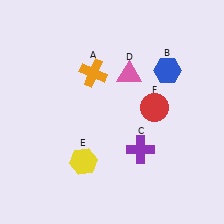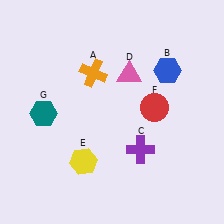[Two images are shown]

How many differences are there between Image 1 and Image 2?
There is 1 difference between the two images.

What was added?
A teal hexagon (G) was added in Image 2.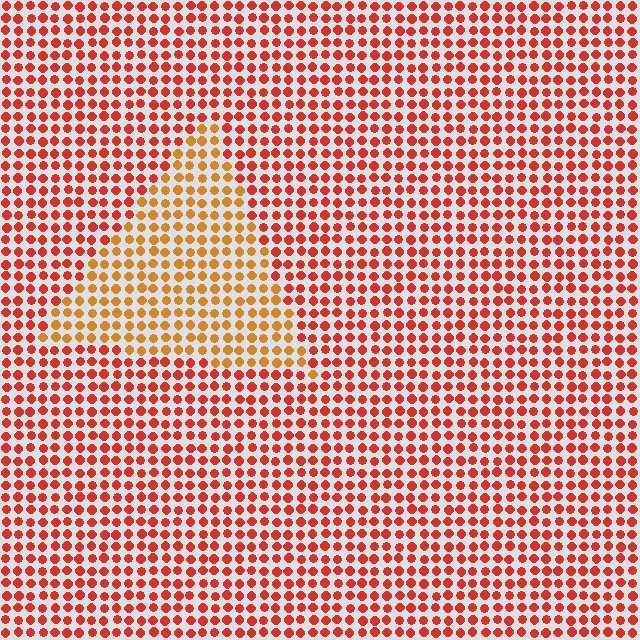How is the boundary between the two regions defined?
The boundary is defined purely by a slight shift in hue (about 32 degrees). Spacing, size, and orientation are identical on both sides.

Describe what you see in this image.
The image is filled with small red elements in a uniform arrangement. A triangle-shaped region is visible where the elements are tinted to a slightly different hue, forming a subtle color boundary.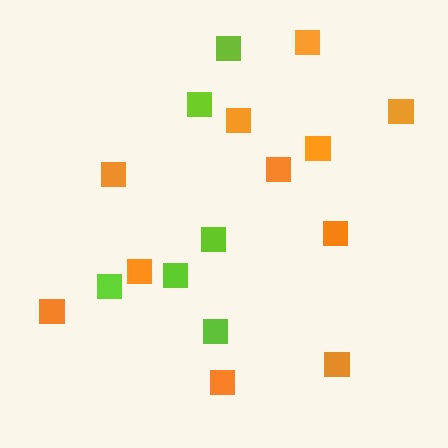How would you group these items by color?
There are 2 groups: one group of lime squares (6) and one group of orange squares (11).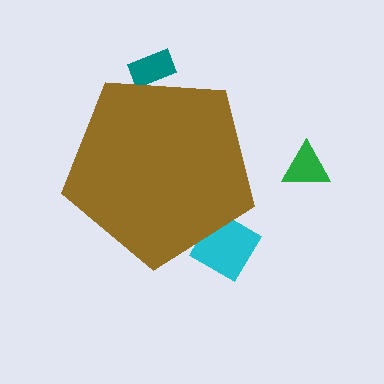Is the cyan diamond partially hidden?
Yes, the cyan diamond is partially hidden behind the brown pentagon.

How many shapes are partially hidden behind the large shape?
2 shapes are partially hidden.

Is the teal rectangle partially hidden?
Yes, the teal rectangle is partially hidden behind the brown pentagon.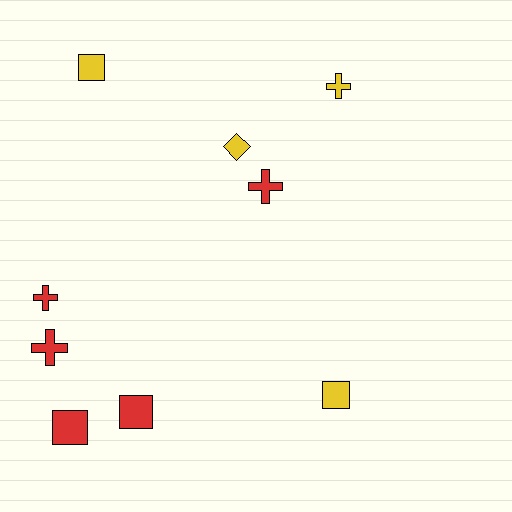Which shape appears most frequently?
Cross, with 4 objects.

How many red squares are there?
There are 2 red squares.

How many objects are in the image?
There are 9 objects.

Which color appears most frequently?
Red, with 5 objects.